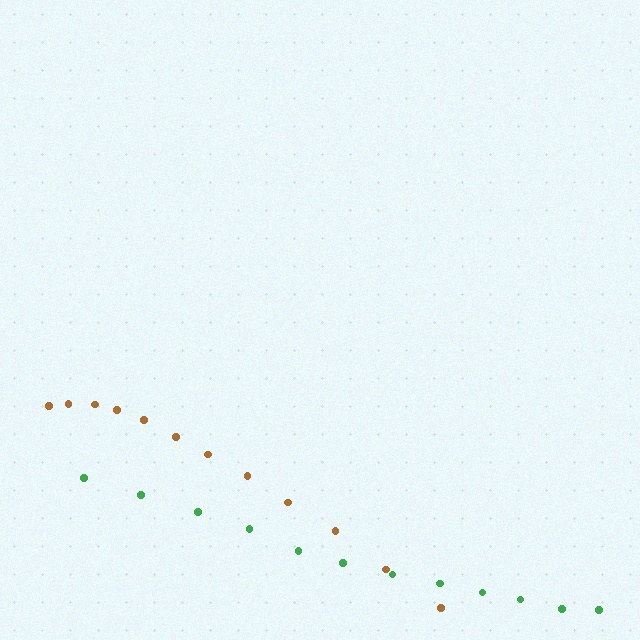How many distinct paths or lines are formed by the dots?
There are 2 distinct paths.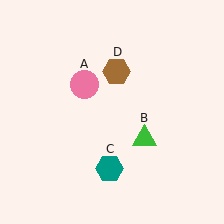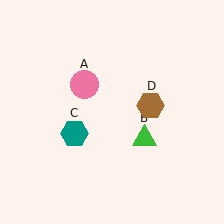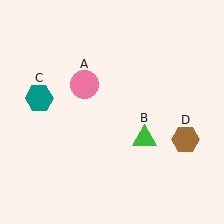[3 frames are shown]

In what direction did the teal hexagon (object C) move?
The teal hexagon (object C) moved up and to the left.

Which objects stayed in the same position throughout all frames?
Pink circle (object A) and green triangle (object B) remained stationary.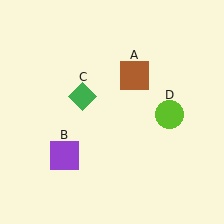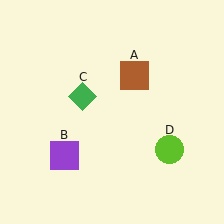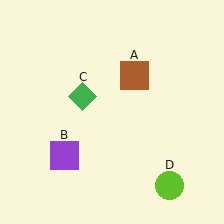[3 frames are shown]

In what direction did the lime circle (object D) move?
The lime circle (object D) moved down.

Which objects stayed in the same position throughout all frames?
Brown square (object A) and purple square (object B) and green diamond (object C) remained stationary.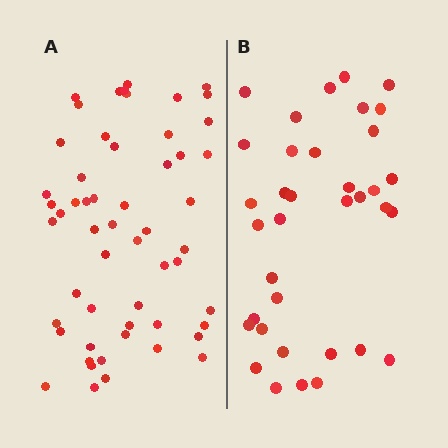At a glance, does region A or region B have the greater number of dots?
Region A (the left region) has more dots.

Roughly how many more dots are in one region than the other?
Region A has approximately 20 more dots than region B.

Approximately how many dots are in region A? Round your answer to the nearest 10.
About 60 dots. (The exact count is 55, which rounds to 60.)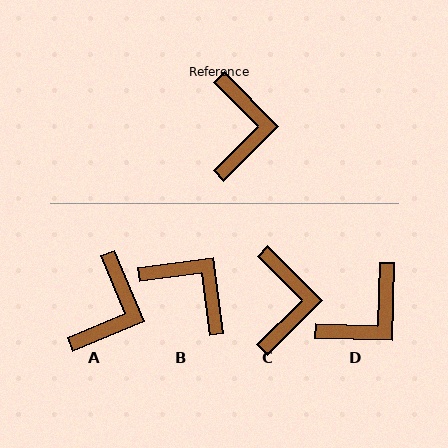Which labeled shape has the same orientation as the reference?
C.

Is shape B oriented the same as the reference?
No, it is off by about 53 degrees.